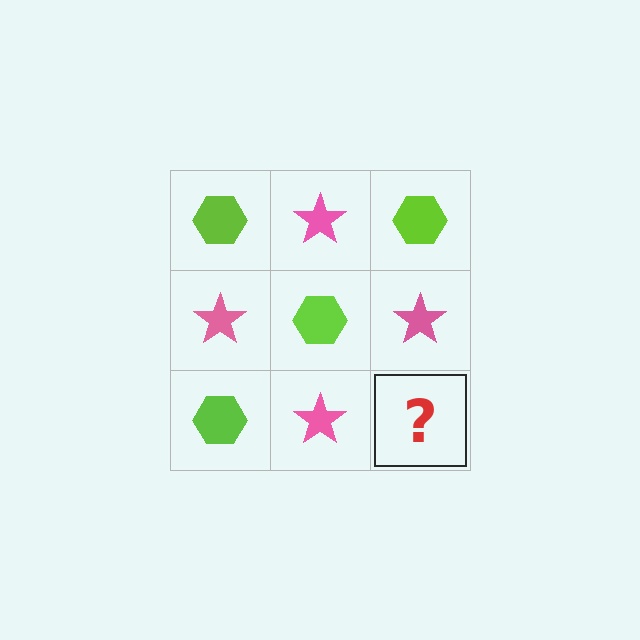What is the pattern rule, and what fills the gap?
The rule is that it alternates lime hexagon and pink star in a checkerboard pattern. The gap should be filled with a lime hexagon.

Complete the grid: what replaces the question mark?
The question mark should be replaced with a lime hexagon.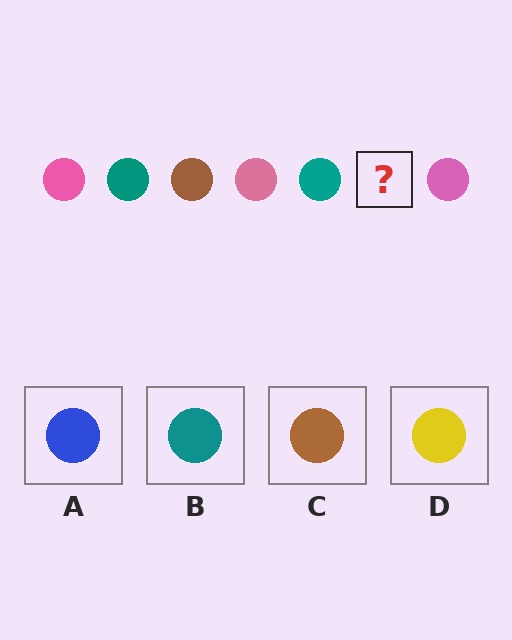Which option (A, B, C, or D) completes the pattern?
C.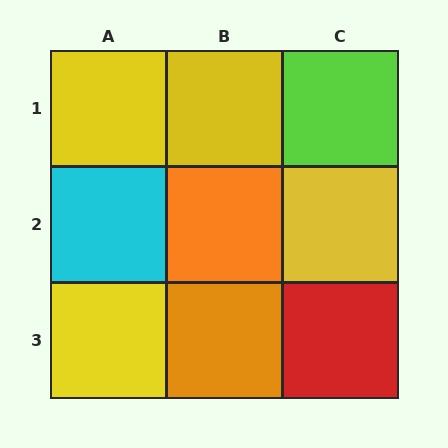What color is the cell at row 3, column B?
Orange.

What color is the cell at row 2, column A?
Cyan.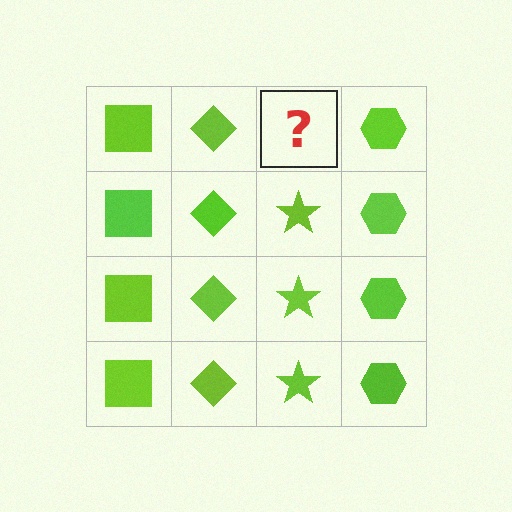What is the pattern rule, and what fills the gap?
The rule is that each column has a consistent shape. The gap should be filled with a lime star.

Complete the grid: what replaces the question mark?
The question mark should be replaced with a lime star.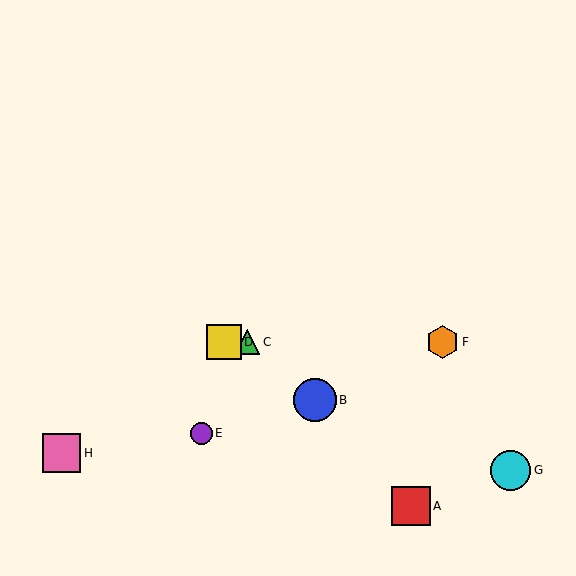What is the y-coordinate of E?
Object E is at y≈433.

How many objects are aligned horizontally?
3 objects (C, D, F) are aligned horizontally.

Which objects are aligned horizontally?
Objects C, D, F are aligned horizontally.